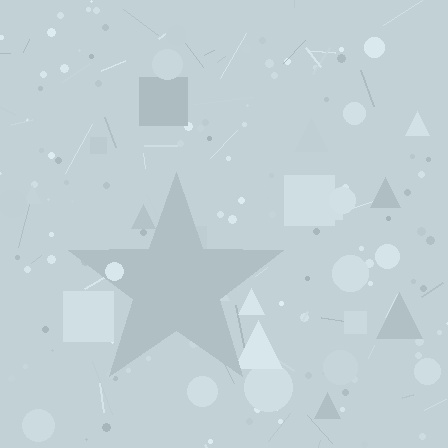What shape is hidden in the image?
A star is hidden in the image.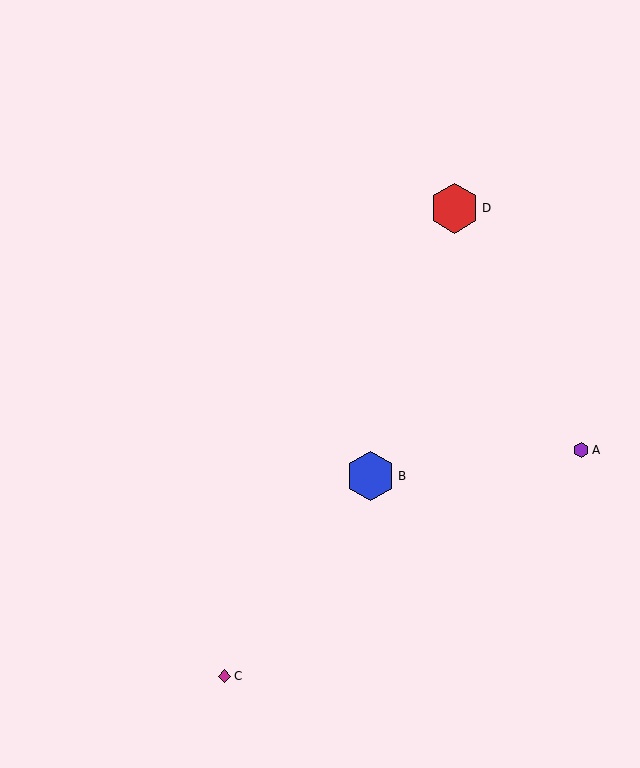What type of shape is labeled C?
Shape C is a magenta diamond.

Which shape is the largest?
The red hexagon (labeled D) is the largest.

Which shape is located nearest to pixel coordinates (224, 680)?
The magenta diamond (labeled C) at (225, 676) is nearest to that location.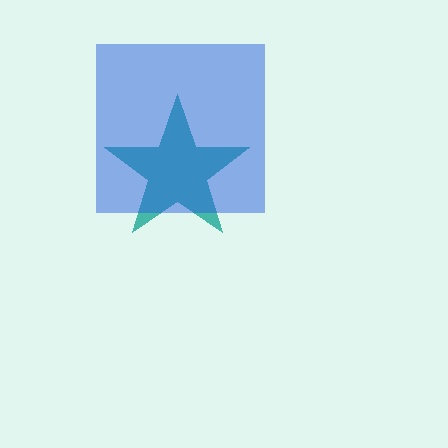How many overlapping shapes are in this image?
There are 2 overlapping shapes in the image.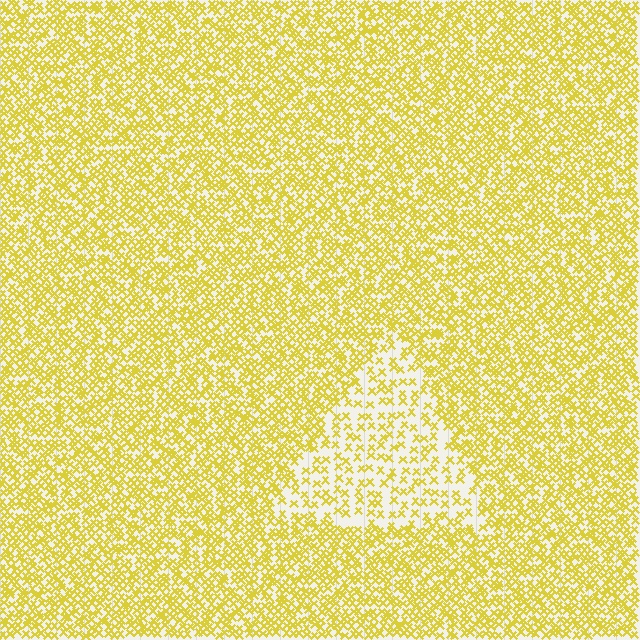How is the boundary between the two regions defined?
The boundary is defined by a change in element density (approximately 2.2x ratio). All elements are the same color, size, and shape.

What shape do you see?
I see a triangle.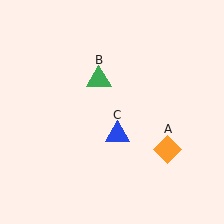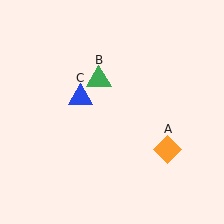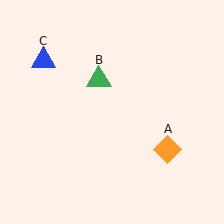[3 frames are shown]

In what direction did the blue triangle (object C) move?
The blue triangle (object C) moved up and to the left.